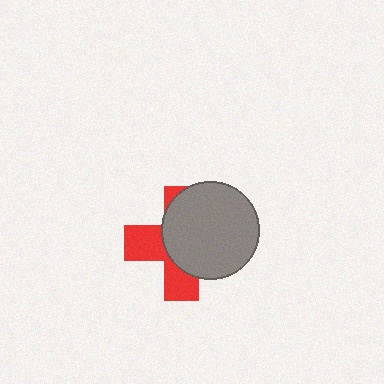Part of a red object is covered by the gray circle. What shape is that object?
It is a cross.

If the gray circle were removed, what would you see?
You would see the complete red cross.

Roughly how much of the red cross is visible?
A small part of it is visible (roughly 41%).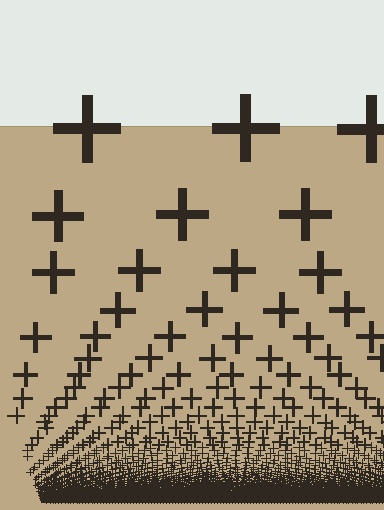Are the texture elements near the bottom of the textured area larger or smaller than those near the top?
Smaller. The gradient is inverted — elements near the bottom are smaller and denser.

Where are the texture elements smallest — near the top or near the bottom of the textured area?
Near the bottom.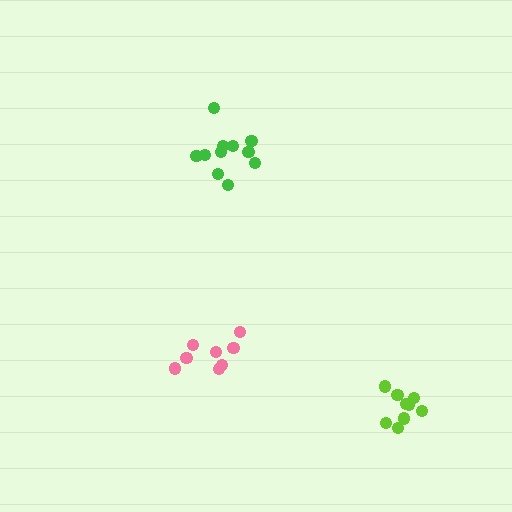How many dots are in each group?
Group 1: 11 dots, Group 2: 8 dots, Group 3: 9 dots (28 total).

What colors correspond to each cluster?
The clusters are colored: green, pink, lime.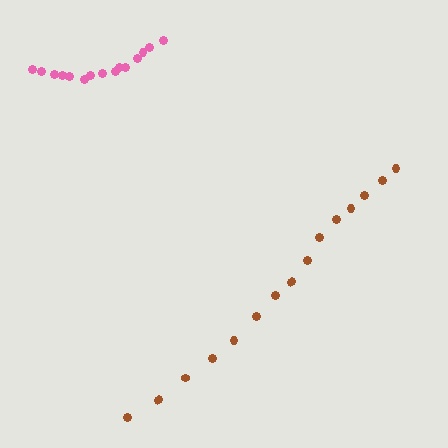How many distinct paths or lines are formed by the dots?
There are 2 distinct paths.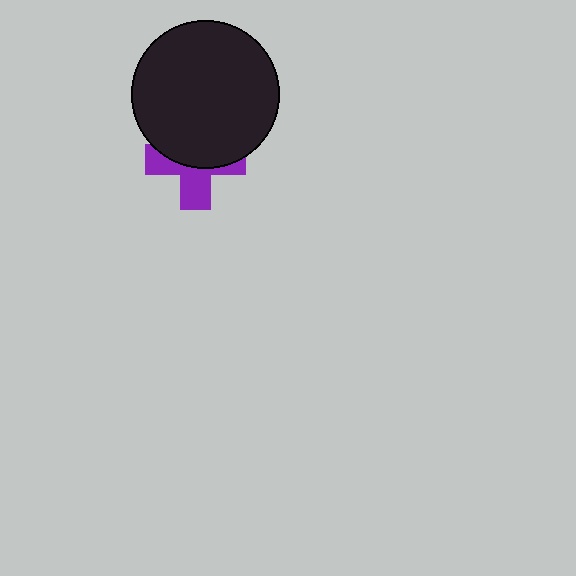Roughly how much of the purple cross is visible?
About half of it is visible (roughly 45%).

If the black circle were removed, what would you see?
You would see the complete purple cross.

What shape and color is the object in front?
The object in front is a black circle.